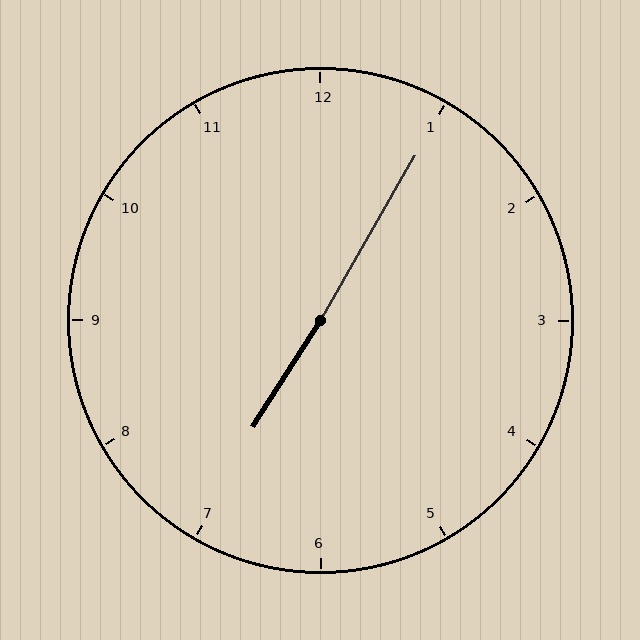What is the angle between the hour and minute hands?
Approximately 178 degrees.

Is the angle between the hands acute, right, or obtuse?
It is obtuse.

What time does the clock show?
7:05.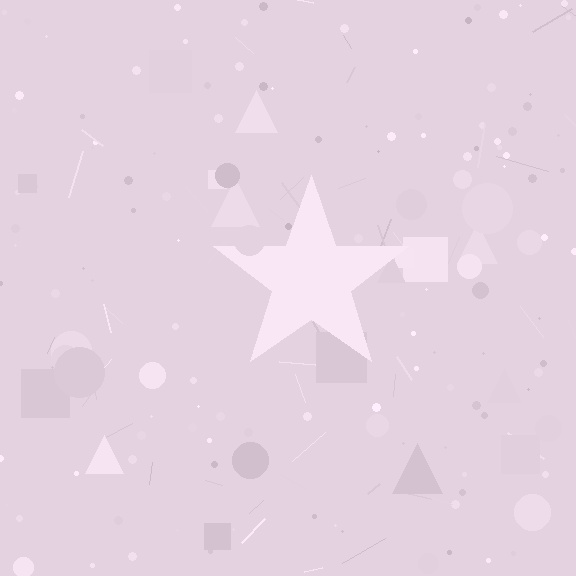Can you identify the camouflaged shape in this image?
The camouflaged shape is a star.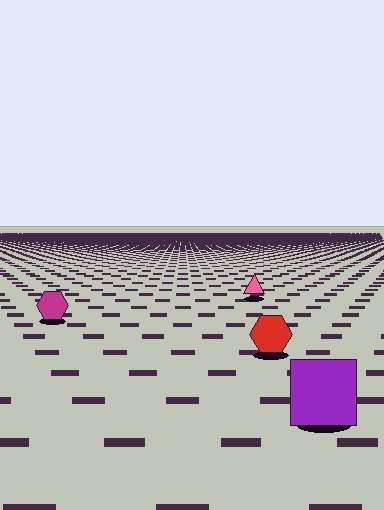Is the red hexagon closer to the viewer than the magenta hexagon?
Yes. The red hexagon is closer — you can tell from the texture gradient: the ground texture is coarser near it.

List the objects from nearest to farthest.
From nearest to farthest: the purple square, the red hexagon, the magenta hexagon, the pink triangle.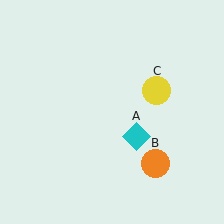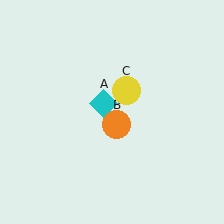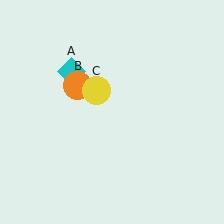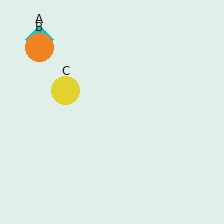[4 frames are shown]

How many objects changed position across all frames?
3 objects changed position: cyan diamond (object A), orange circle (object B), yellow circle (object C).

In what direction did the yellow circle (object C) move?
The yellow circle (object C) moved left.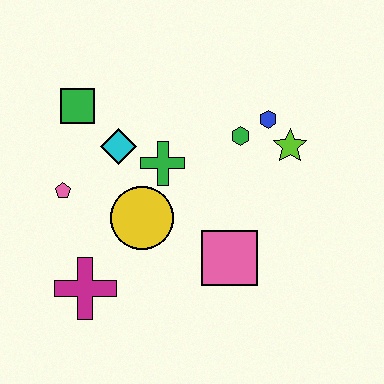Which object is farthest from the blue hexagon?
The magenta cross is farthest from the blue hexagon.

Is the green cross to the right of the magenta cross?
Yes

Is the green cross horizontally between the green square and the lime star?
Yes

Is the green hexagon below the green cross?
No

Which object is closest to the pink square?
The yellow circle is closest to the pink square.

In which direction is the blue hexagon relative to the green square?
The blue hexagon is to the right of the green square.